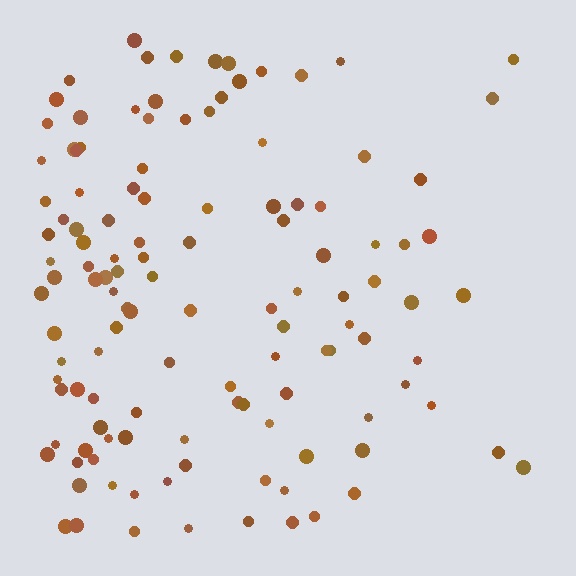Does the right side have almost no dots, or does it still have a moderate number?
Still a moderate number, just noticeably fewer than the left.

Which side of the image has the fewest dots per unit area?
The right.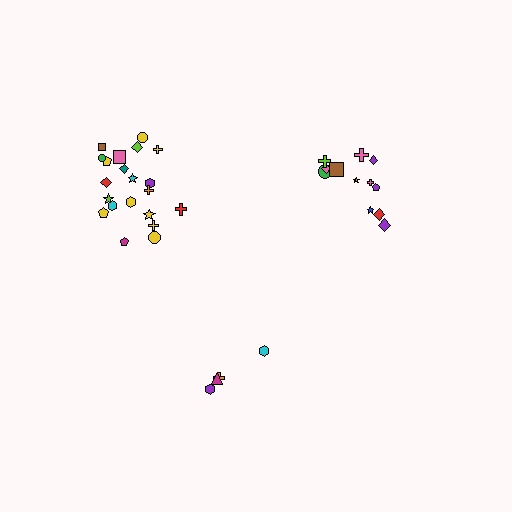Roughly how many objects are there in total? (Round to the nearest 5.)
Roughly 40 objects in total.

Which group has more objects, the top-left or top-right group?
The top-left group.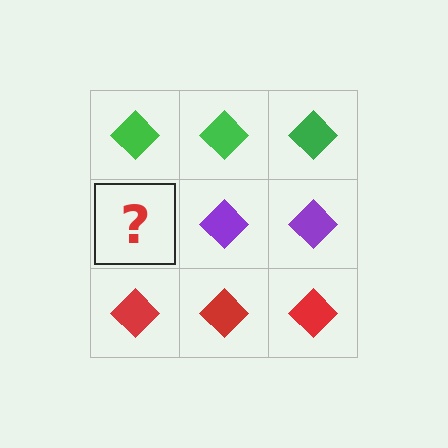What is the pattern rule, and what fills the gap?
The rule is that each row has a consistent color. The gap should be filled with a purple diamond.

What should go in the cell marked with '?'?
The missing cell should contain a purple diamond.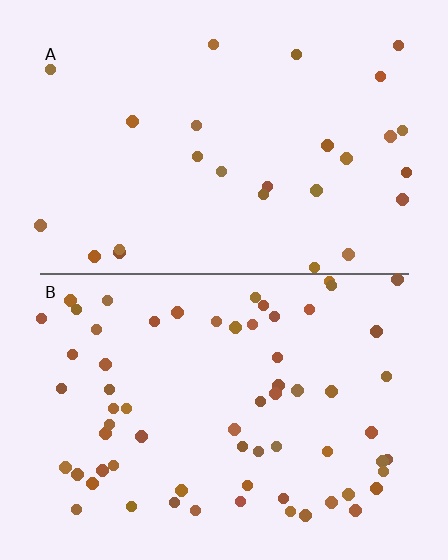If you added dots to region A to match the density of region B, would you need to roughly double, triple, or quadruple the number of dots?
Approximately double.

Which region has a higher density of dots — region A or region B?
B (the bottom).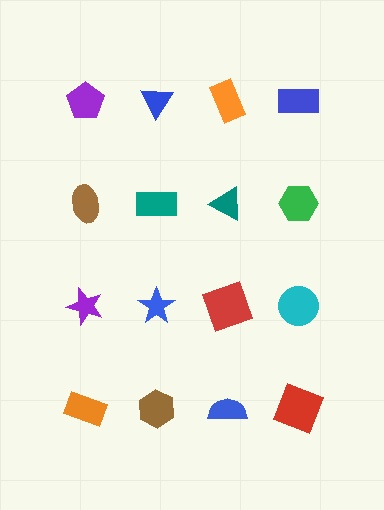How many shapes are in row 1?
4 shapes.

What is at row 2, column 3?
A teal triangle.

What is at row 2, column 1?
A brown ellipse.